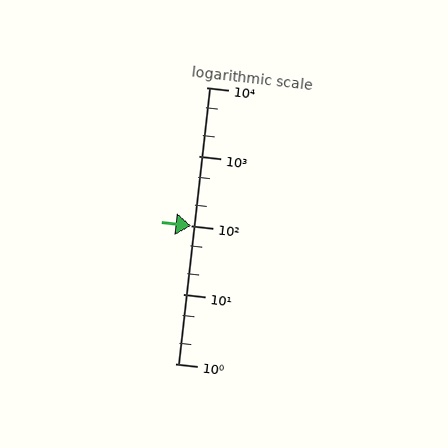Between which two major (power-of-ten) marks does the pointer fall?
The pointer is between 10 and 100.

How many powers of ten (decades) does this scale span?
The scale spans 4 decades, from 1 to 10000.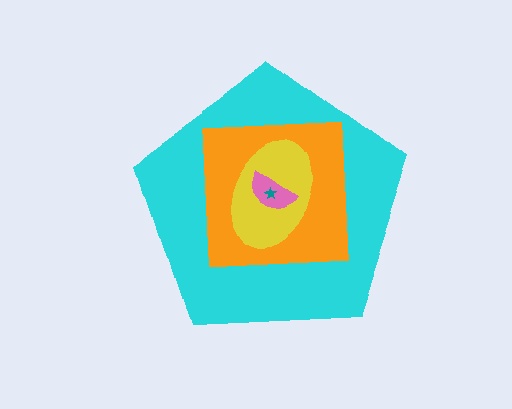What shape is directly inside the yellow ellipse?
The pink semicircle.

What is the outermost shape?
The cyan pentagon.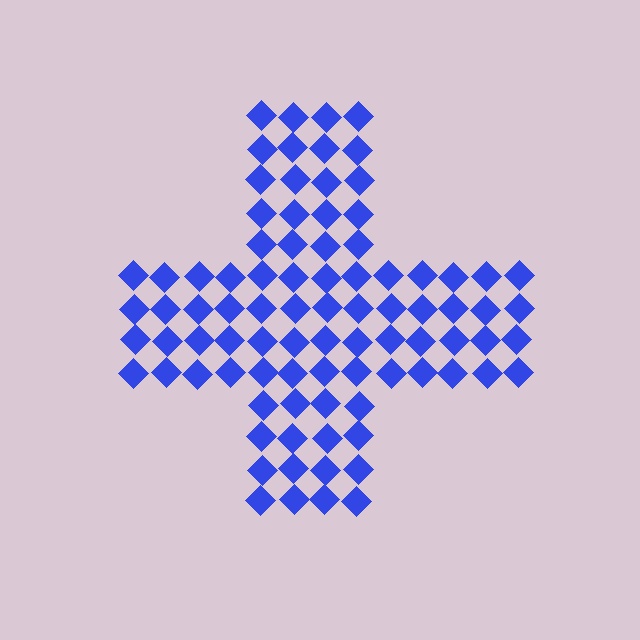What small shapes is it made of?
It is made of small diamonds.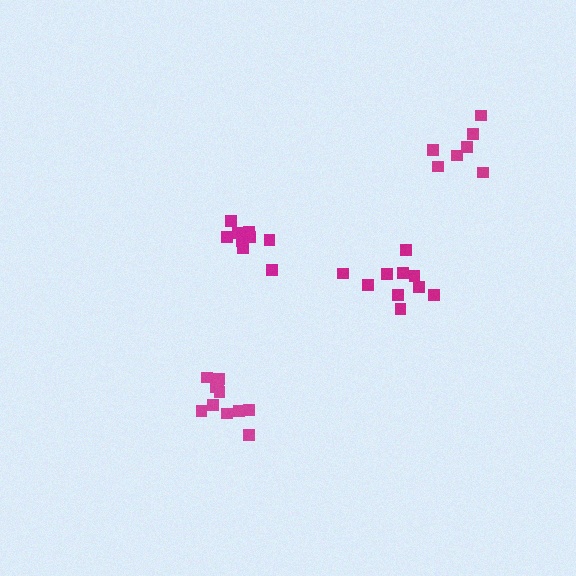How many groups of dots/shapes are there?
There are 4 groups.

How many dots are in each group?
Group 1: 7 dots, Group 2: 9 dots, Group 3: 11 dots, Group 4: 10 dots (37 total).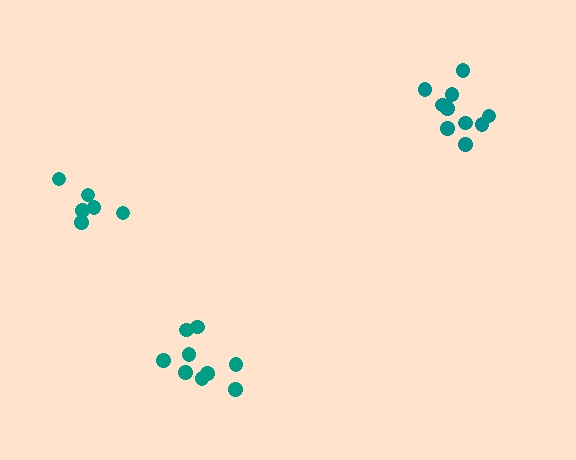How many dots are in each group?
Group 1: 6 dots, Group 2: 10 dots, Group 3: 9 dots (25 total).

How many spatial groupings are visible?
There are 3 spatial groupings.